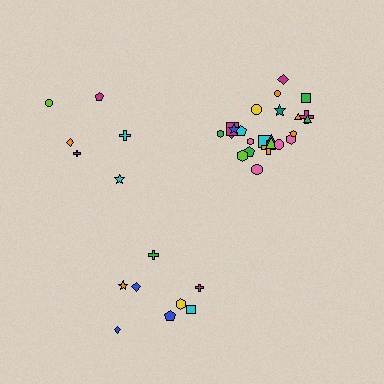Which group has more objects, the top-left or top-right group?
The top-right group.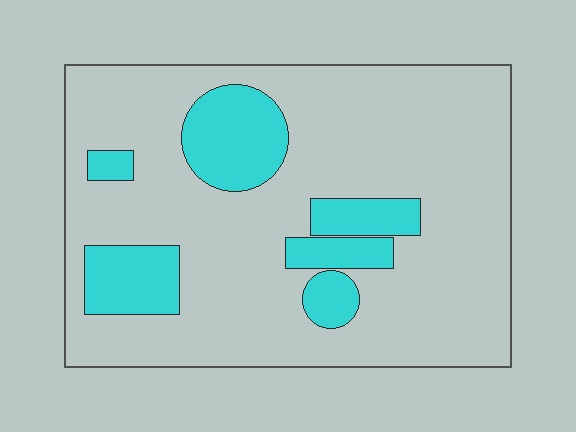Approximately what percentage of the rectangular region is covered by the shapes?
Approximately 20%.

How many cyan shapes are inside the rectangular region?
6.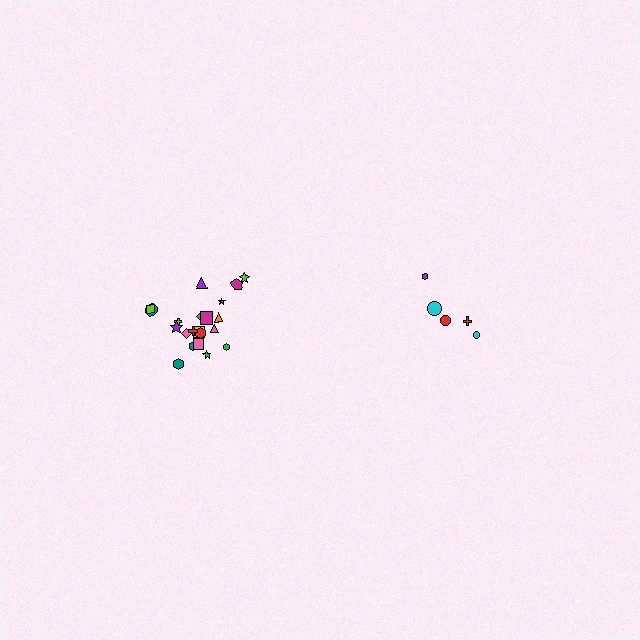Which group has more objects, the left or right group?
The left group.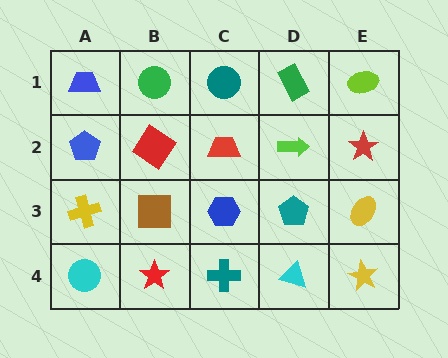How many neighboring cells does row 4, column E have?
2.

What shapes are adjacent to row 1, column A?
A blue pentagon (row 2, column A), a green circle (row 1, column B).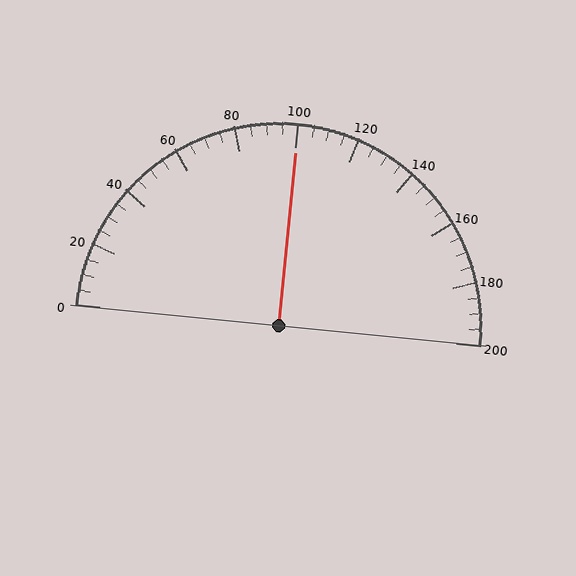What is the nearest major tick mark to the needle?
The nearest major tick mark is 100.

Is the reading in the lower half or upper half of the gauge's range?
The reading is in the upper half of the range (0 to 200).